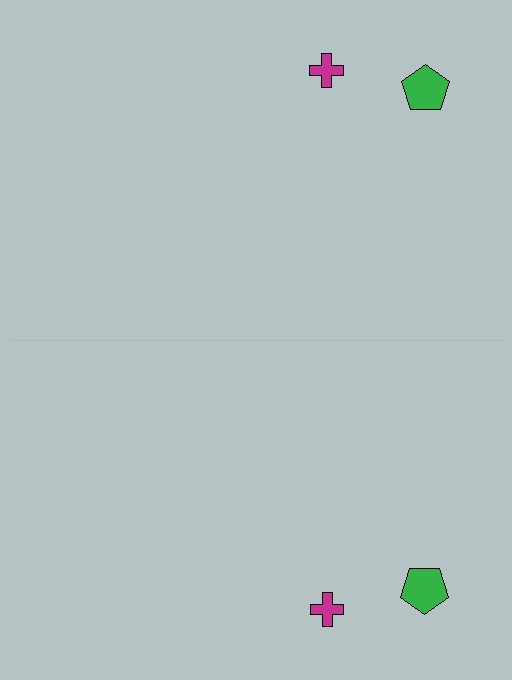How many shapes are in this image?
There are 4 shapes in this image.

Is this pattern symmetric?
Yes, this pattern has bilateral (reflection) symmetry.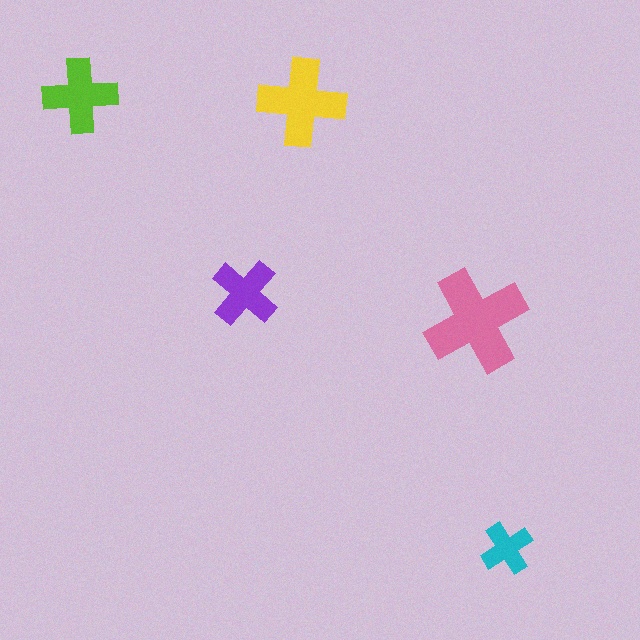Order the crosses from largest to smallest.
the pink one, the yellow one, the lime one, the purple one, the cyan one.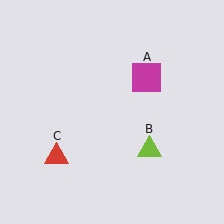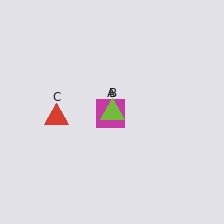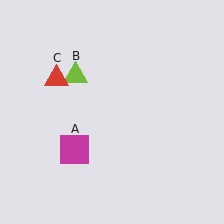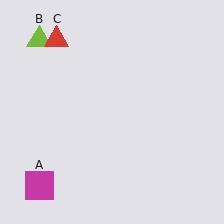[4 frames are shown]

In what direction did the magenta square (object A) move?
The magenta square (object A) moved down and to the left.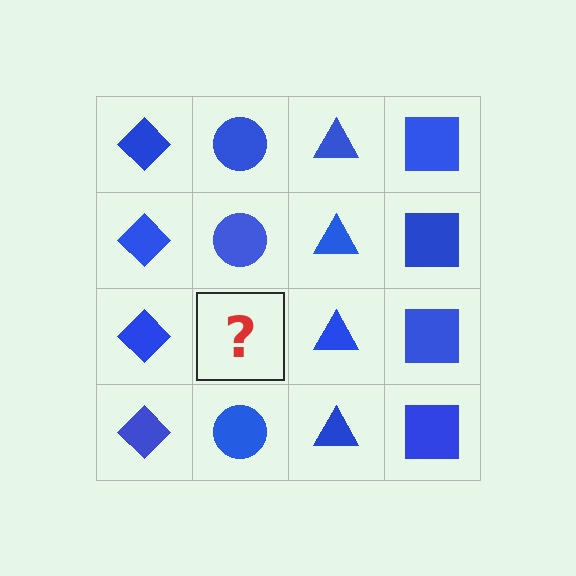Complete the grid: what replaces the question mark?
The question mark should be replaced with a blue circle.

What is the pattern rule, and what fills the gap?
The rule is that each column has a consistent shape. The gap should be filled with a blue circle.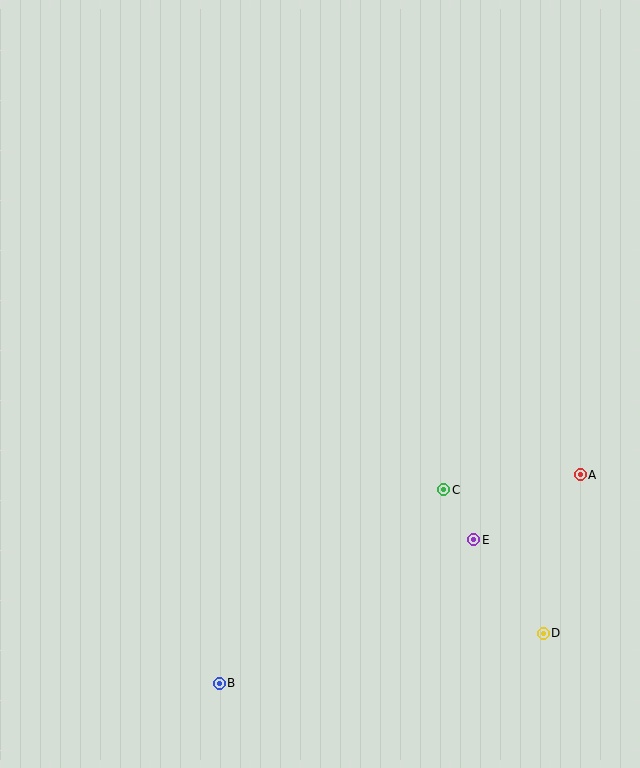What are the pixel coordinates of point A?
Point A is at (580, 475).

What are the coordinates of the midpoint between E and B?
The midpoint between E and B is at (346, 611).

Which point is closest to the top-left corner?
Point C is closest to the top-left corner.